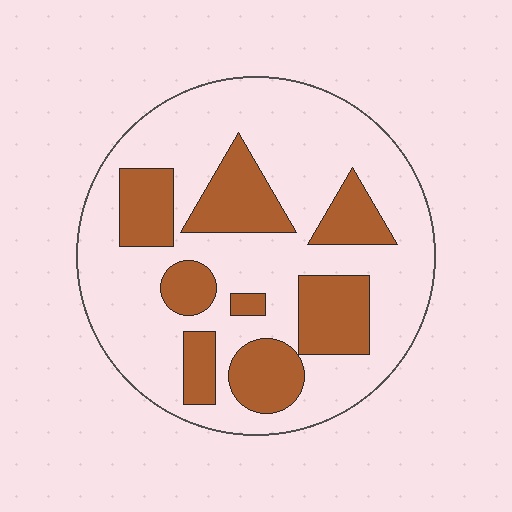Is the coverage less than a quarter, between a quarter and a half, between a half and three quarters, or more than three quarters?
Between a quarter and a half.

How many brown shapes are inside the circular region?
8.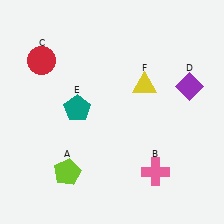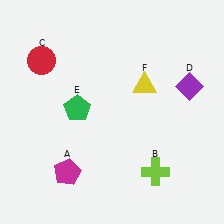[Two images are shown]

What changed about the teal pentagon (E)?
In Image 1, E is teal. In Image 2, it changed to green.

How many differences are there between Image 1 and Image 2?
There are 3 differences between the two images.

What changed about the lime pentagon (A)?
In Image 1, A is lime. In Image 2, it changed to magenta.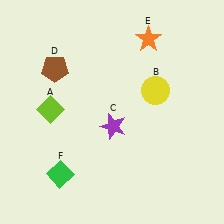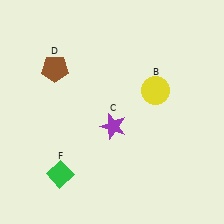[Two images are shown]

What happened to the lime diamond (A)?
The lime diamond (A) was removed in Image 2. It was in the top-left area of Image 1.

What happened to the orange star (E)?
The orange star (E) was removed in Image 2. It was in the top-right area of Image 1.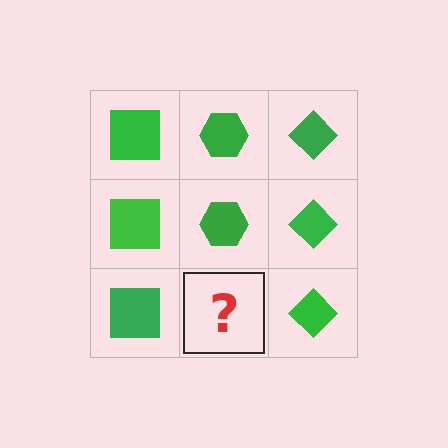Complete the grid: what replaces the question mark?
The question mark should be replaced with a green hexagon.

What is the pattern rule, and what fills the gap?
The rule is that each column has a consistent shape. The gap should be filled with a green hexagon.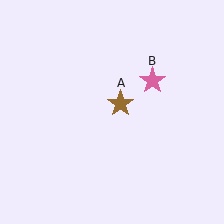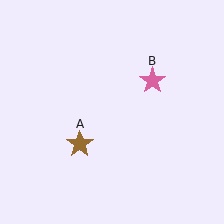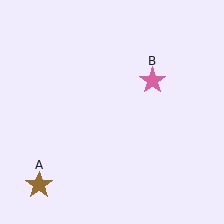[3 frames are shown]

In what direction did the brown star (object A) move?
The brown star (object A) moved down and to the left.